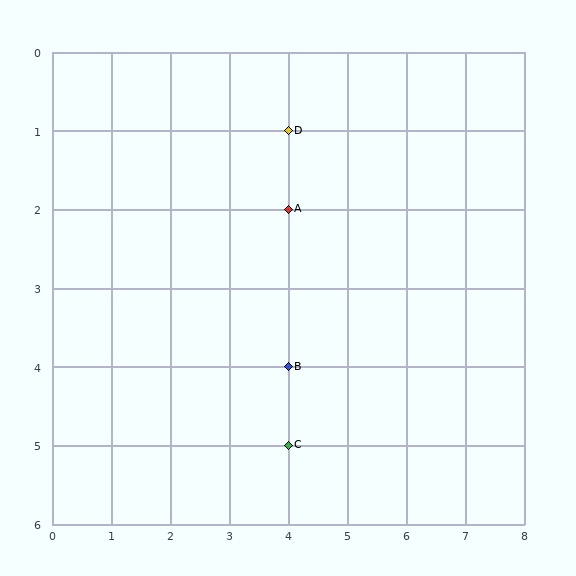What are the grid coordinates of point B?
Point B is at grid coordinates (4, 4).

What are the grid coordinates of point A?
Point A is at grid coordinates (4, 2).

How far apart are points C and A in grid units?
Points C and A are 3 rows apart.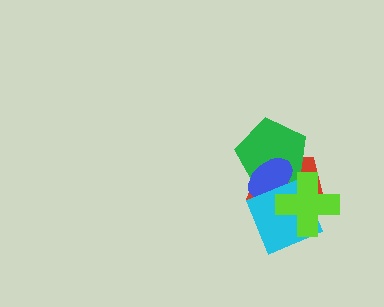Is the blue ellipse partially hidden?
Yes, it is partially covered by another shape.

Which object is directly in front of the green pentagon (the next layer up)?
The blue ellipse is directly in front of the green pentagon.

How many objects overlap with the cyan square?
3 objects overlap with the cyan square.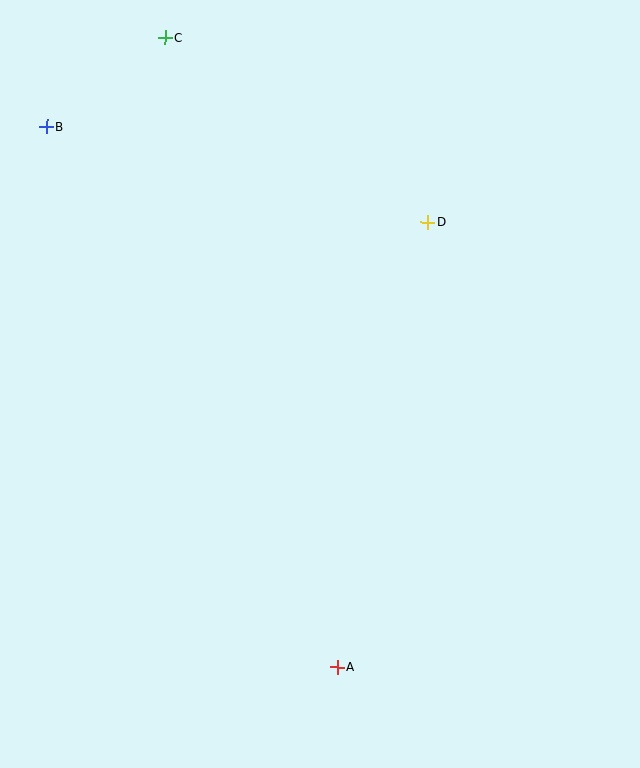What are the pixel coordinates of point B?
Point B is at (46, 127).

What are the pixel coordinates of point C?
Point C is at (165, 38).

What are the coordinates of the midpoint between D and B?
The midpoint between D and B is at (237, 174).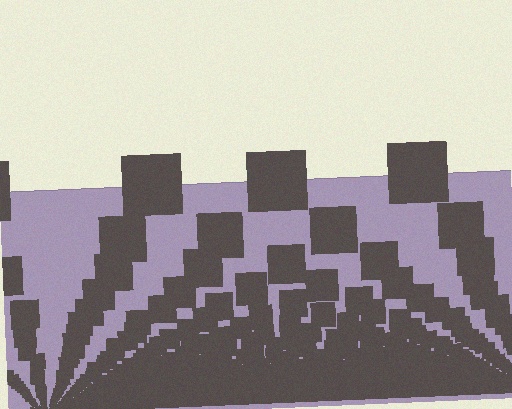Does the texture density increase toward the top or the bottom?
Density increases toward the bottom.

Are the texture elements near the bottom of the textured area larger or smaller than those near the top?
Smaller. The gradient is inverted — elements near the bottom are smaller and denser.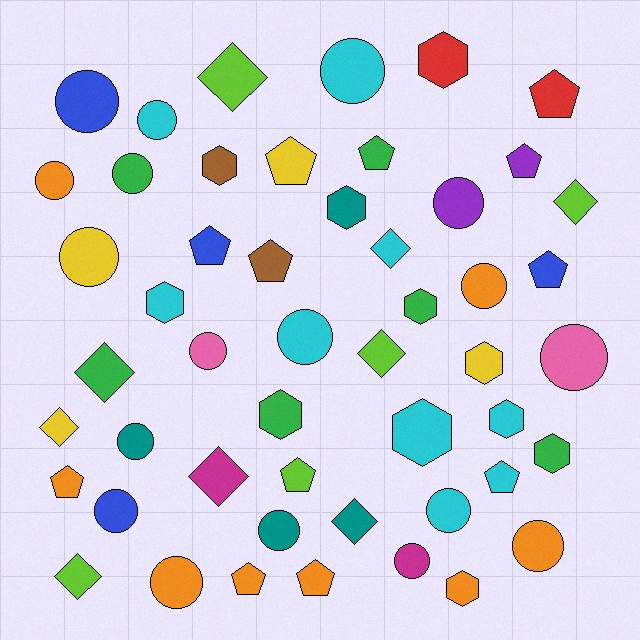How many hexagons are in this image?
There are 11 hexagons.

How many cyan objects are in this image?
There are 9 cyan objects.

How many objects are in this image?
There are 50 objects.